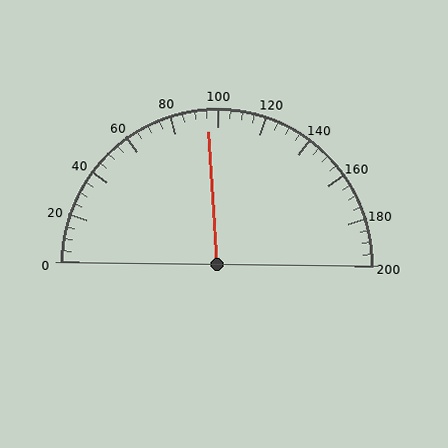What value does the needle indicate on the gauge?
The needle indicates approximately 95.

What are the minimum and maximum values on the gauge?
The gauge ranges from 0 to 200.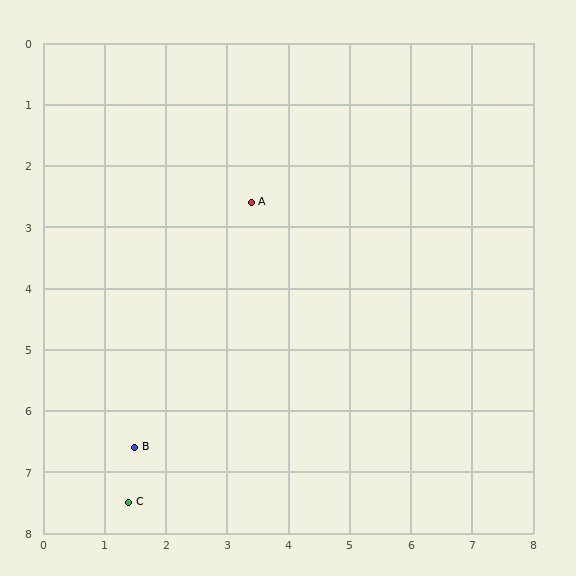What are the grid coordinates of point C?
Point C is at approximately (1.4, 7.5).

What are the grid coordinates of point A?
Point A is at approximately (3.4, 2.6).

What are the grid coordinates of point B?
Point B is at approximately (1.5, 6.6).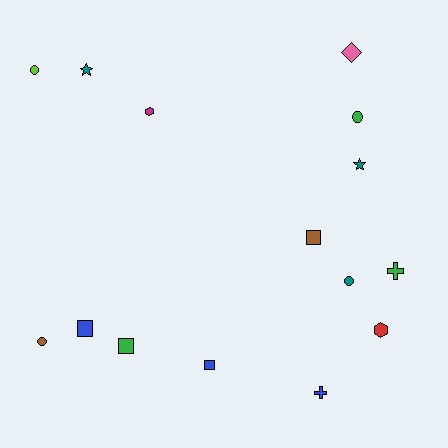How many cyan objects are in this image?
There are no cyan objects.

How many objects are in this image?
There are 15 objects.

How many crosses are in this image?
There are 2 crosses.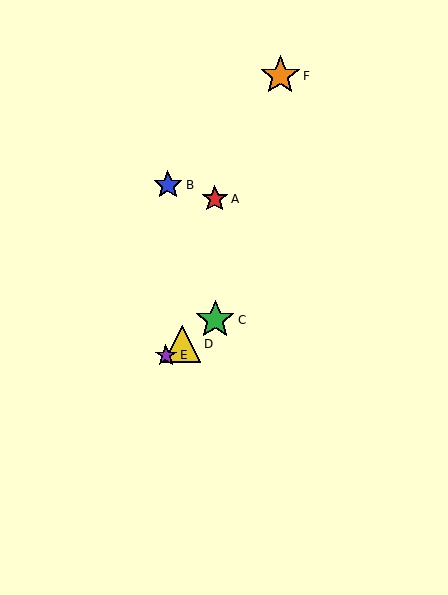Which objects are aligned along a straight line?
Objects C, D, E are aligned along a straight line.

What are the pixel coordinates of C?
Object C is at (215, 320).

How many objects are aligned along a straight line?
3 objects (C, D, E) are aligned along a straight line.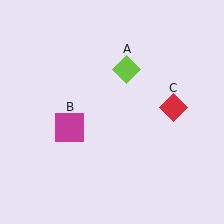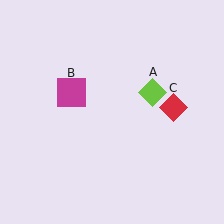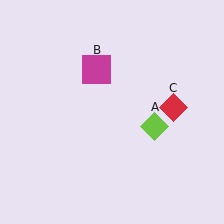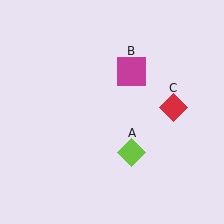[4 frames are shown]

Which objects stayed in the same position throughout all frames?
Red diamond (object C) remained stationary.